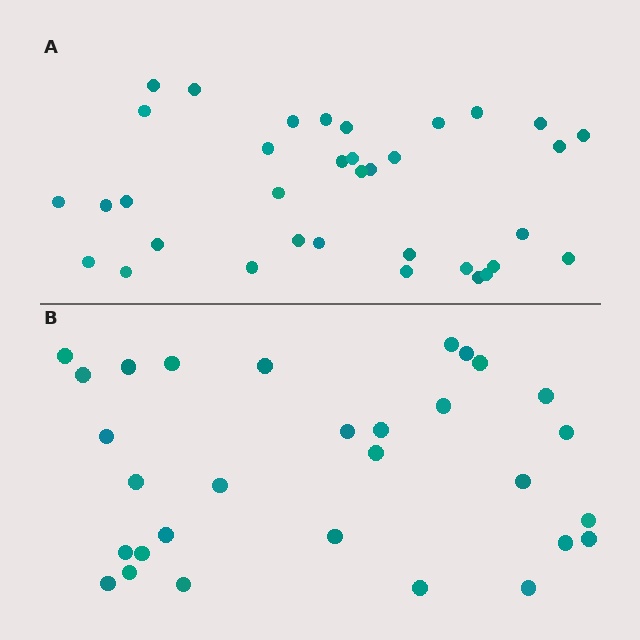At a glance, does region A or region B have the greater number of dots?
Region A (the top region) has more dots.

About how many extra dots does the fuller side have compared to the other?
Region A has about 5 more dots than region B.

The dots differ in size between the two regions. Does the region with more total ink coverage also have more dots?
No. Region B has more total ink coverage because its dots are larger, but region A actually contains more individual dots. Total area can be misleading — the number of items is what matters here.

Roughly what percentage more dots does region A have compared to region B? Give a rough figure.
About 15% more.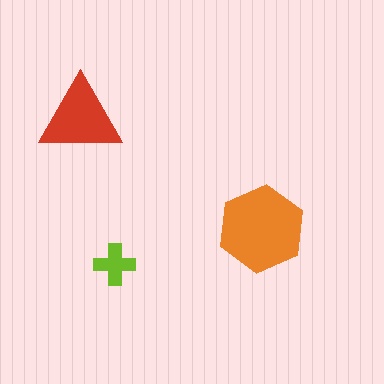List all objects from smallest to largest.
The lime cross, the red triangle, the orange hexagon.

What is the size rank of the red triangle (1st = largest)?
2nd.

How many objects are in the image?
There are 3 objects in the image.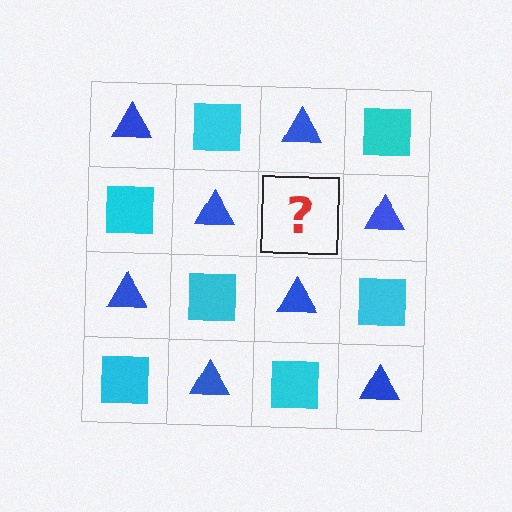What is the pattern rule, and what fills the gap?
The rule is that it alternates blue triangle and cyan square in a checkerboard pattern. The gap should be filled with a cyan square.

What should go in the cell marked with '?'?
The missing cell should contain a cyan square.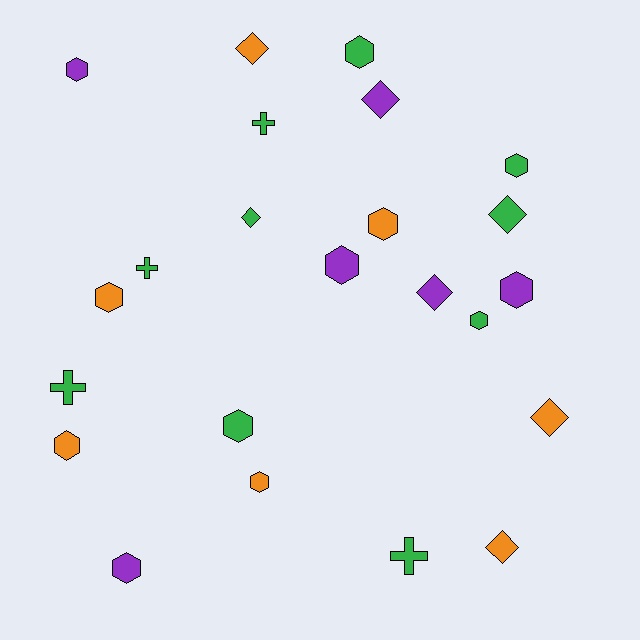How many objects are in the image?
There are 23 objects.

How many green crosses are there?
There are 4 green crosses.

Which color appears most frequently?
Green, with 10 objects.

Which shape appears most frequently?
Hexagon, with 12 objects.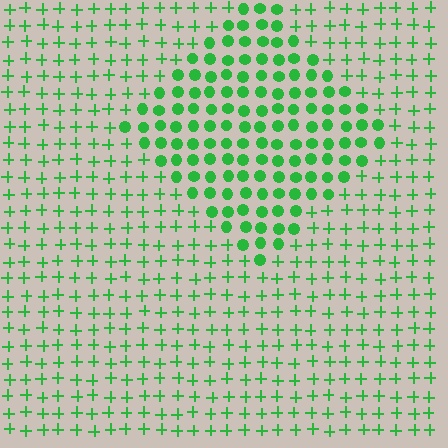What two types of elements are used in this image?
The image uses circles inside the diamond region and plus signs outside it.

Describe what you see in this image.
The image is filled with small green elements arranged in a uniform grid. A diamond-shaped region contains circles, while the surrounding area contains plus signs. The boundary is defined purely by the change in element shape.